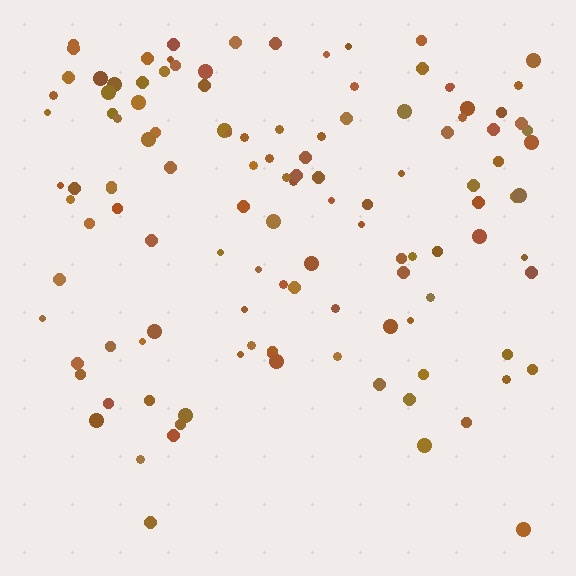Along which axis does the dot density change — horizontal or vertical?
Vertical.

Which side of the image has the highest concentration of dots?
The top.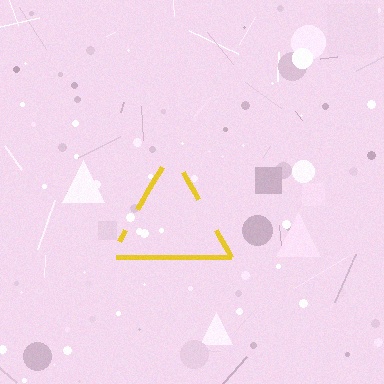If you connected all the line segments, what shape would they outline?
They would outline a triangle.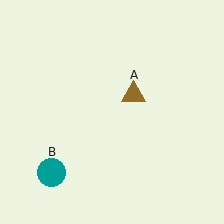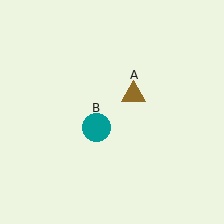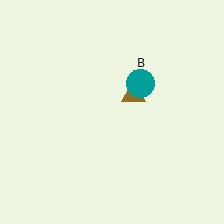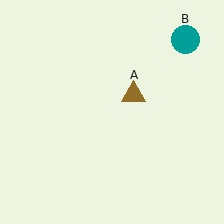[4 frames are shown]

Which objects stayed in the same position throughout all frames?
Brown triangle (object A) remained stationary.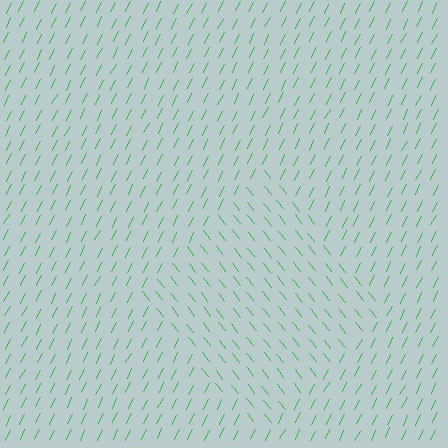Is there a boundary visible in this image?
Yes, there is a texture boundary formed by a change in line orientation.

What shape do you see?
I see a diamond.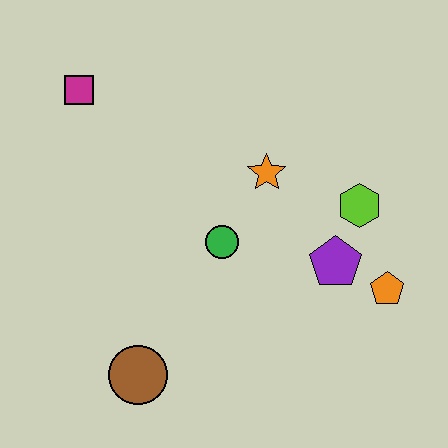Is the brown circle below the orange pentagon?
Yes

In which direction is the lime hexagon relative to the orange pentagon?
The lime hexagon is above the orange pentagon.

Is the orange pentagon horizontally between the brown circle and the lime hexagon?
No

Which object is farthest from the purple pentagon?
The magenta square is farthest from the purple pentagon.